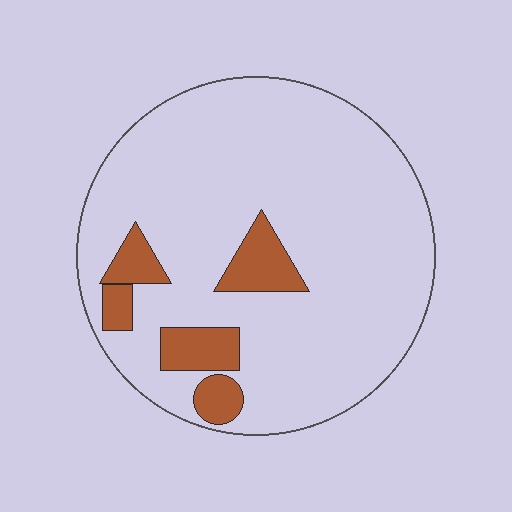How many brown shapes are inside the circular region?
5.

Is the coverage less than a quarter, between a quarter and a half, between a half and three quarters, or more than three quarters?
Less than a quarter.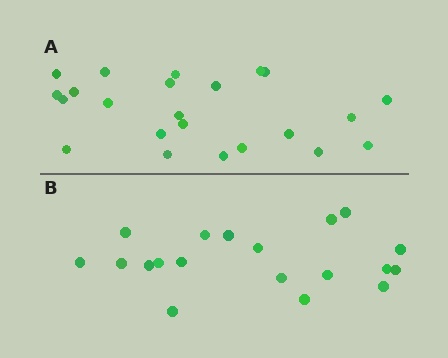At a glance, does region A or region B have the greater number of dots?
Region A (the top region) has more dots.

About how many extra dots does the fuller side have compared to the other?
Region A has about 4 more dots than region B.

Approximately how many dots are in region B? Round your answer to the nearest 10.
About 20 dots. (The exact count is 19, which rounds to 20.)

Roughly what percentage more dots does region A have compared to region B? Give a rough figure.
About 20% more.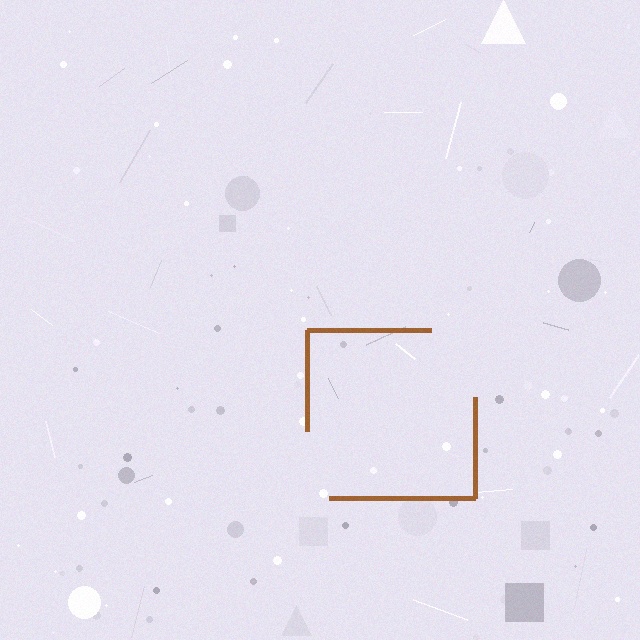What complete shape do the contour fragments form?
The contour fragments form a square.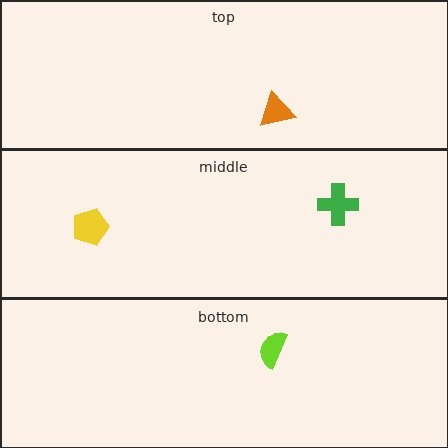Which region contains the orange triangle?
The top region.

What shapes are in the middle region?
The green cross, the yellow pentagon.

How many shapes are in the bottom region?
1.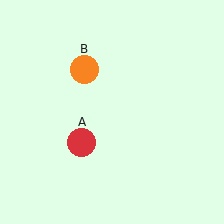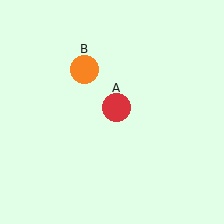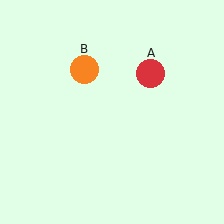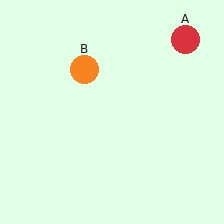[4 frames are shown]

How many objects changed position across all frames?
1 object changed position: red circle (object A).